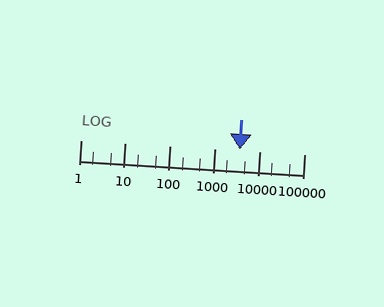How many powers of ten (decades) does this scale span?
The scale spans 5 decades, from 1 to 100000.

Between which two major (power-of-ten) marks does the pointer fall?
The pointer is between 1000 and 10000.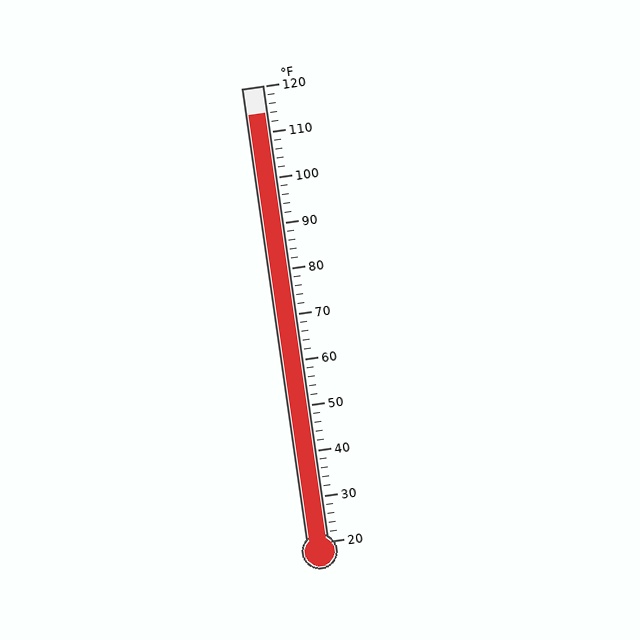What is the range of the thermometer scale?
The thermometer scale ranges from 20°F to 120°F.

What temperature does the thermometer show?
The thermometer shows approximately 114°F.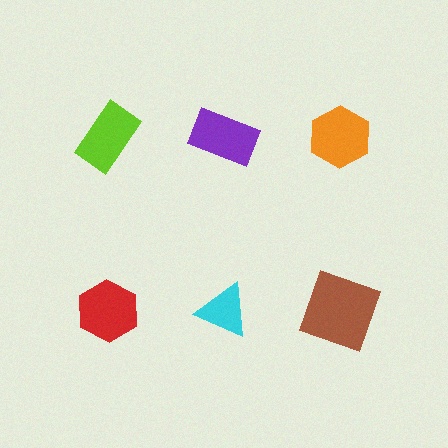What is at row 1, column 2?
A purple rectangle.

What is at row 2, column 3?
A brown square.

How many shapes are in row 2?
3 shapes.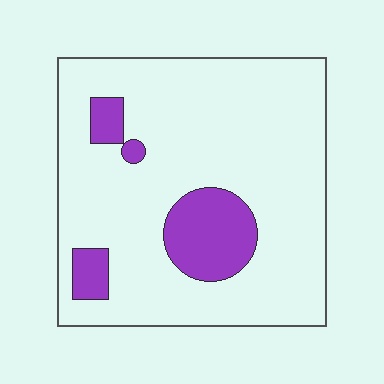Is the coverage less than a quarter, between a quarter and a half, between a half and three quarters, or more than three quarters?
Less than a quarter.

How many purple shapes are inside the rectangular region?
4.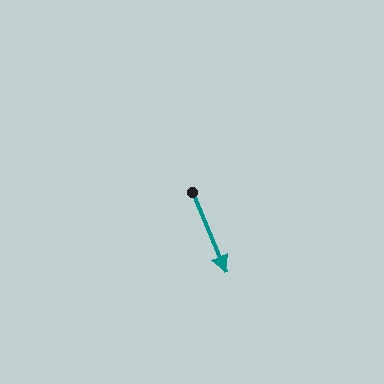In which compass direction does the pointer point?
Southeast.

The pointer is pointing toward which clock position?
Roughly 5 o'clock.